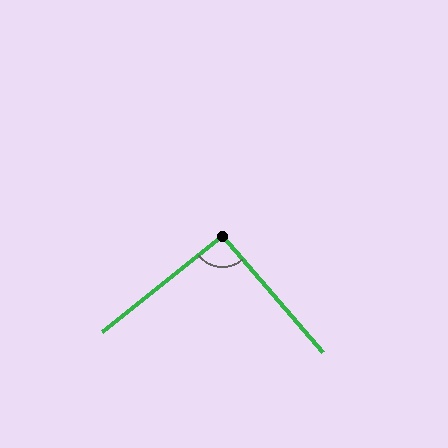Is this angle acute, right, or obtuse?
It is approximately a right angle.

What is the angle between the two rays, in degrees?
Approximately 92 degrees.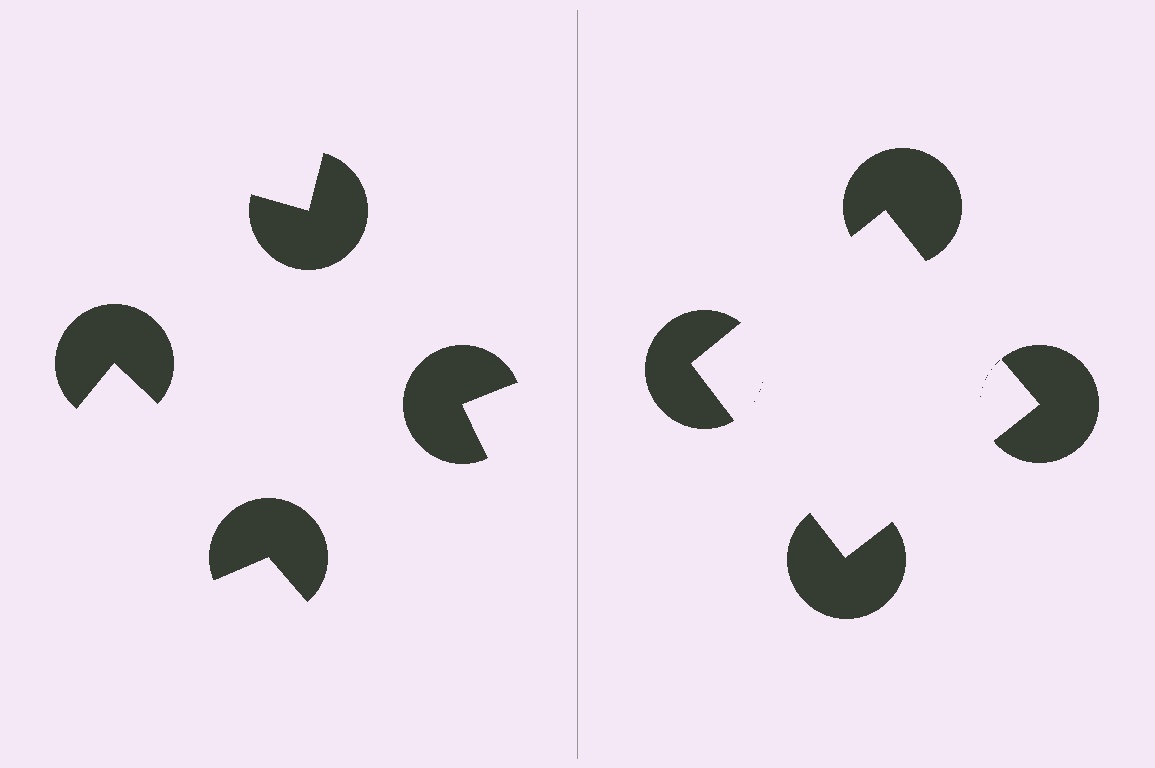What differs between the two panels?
The pac-man discs are positioned identically on both sides; only the wedge orientations differ. On the right they align to a square; on the left they are misaligned.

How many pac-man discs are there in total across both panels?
8 — 4 on each side.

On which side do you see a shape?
An illusory square appears on the right side. On the left side the wedge cuts are rotated, so no coherent shape forms.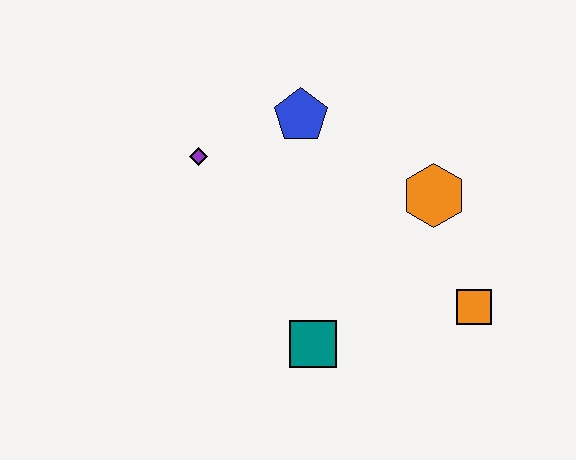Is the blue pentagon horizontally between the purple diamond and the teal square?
Yes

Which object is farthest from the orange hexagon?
The purple diamond is farthest from the orange hexagon.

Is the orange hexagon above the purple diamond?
No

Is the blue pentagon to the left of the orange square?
Yes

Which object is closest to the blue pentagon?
The purple diamond is closest to the blue pentagon.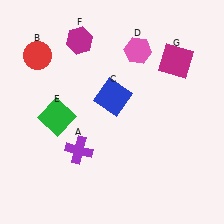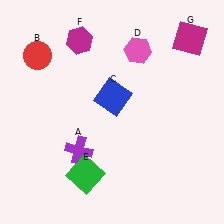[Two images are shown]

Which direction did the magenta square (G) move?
The magenta square (G) moved up.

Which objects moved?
The objects that moved are: the green square (E), the magenta square (G).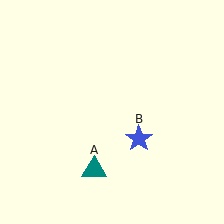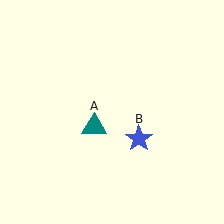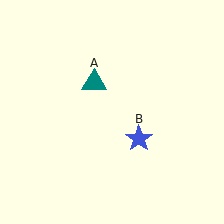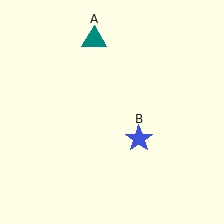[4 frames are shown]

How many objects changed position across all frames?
1 object changed position: teal triangle (object A).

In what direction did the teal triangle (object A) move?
The teal triangle (object A) moved up.